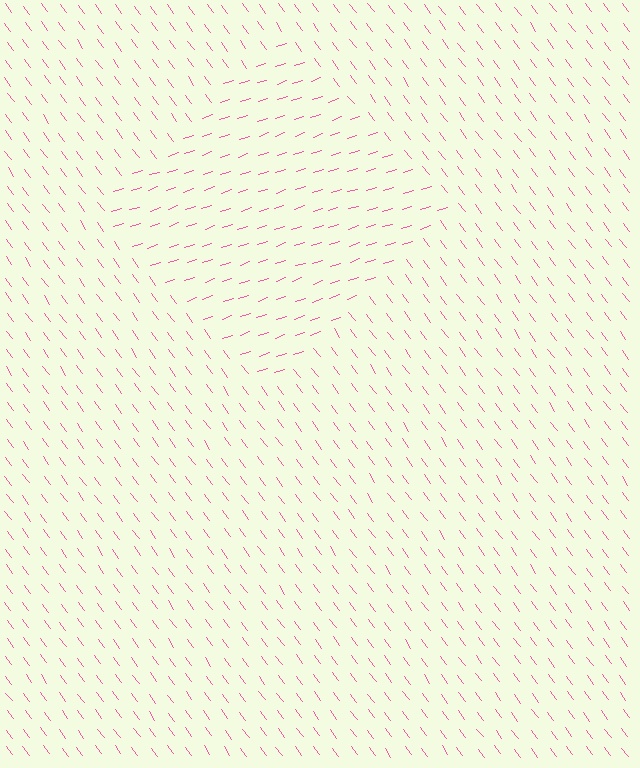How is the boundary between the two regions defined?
The boundary is defined purely by a change in line orientation (approximately 72 degrees difference). All lines are the same color and thickness.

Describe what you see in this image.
The image is filled with small pink line segments. A diamond region in the image has lines oriented differently from the surrounding lines, creating a visible texture boundary.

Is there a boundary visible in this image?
Yes, there is a texture boundary formed by a change in line orientation.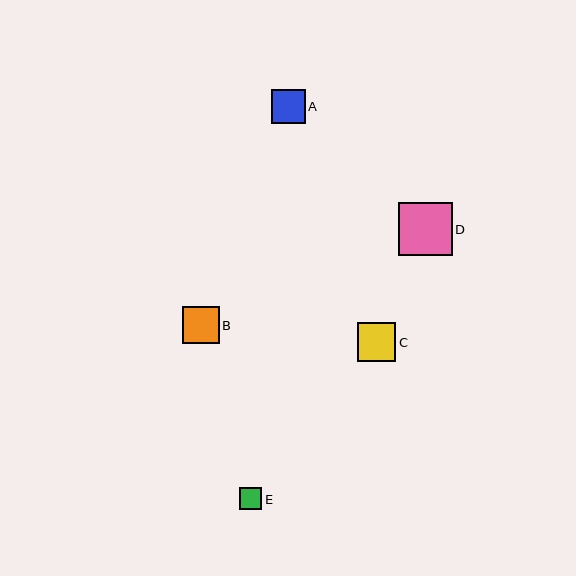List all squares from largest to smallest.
From largest to smallest: D, C, B, A, E.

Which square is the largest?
Square D is the largest with a size of approximately 54 pixels.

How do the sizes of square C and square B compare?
Square C and square B are approximately the same size.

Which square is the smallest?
Square E is the smallest with a size of approximately 22 pixels.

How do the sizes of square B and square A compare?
Square B and square A are approximately the same size.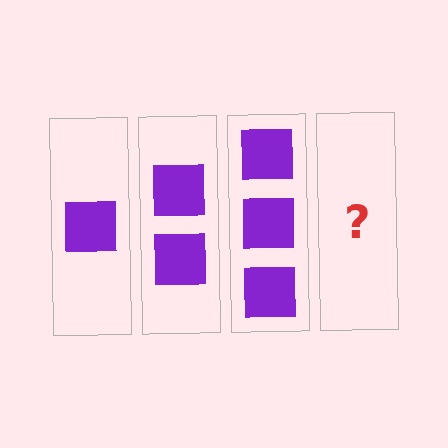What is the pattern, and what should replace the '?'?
The pattern is that each step adds one more square. The '?' should be 4 squares.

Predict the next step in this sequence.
The next step is 4 squares.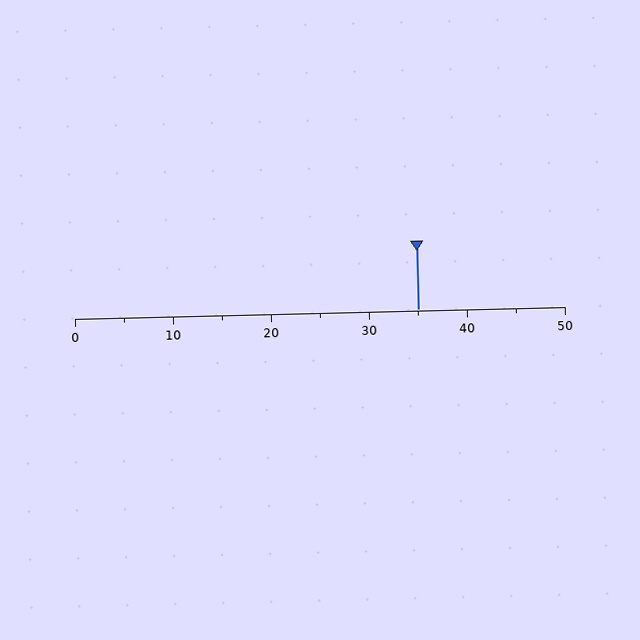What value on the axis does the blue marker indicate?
The marker indicates approximately 35.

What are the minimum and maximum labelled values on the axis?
The axis runs from 0 to 50.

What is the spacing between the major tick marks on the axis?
The major ticks are spaced 10 apart.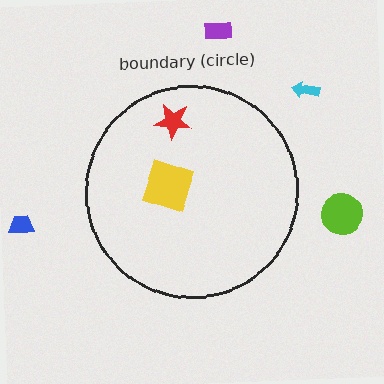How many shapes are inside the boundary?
2 inside, 4 outside.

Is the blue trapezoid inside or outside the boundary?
Outside.